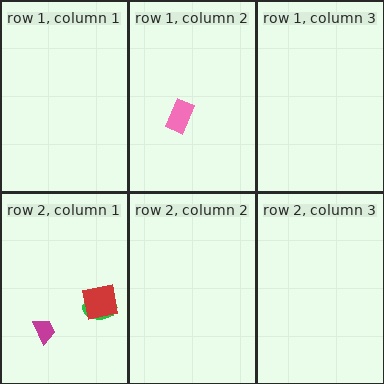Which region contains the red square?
The row 2, column 1 region.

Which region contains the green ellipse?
The row 2, column 1 region.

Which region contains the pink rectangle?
The row 1, column 2 region.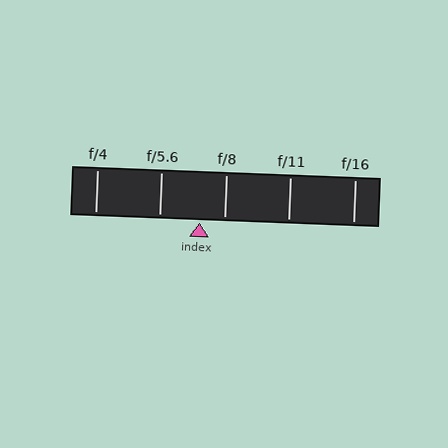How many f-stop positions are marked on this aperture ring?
There are 5 f-stop positions marked.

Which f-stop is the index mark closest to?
The index mark is closest to f/8.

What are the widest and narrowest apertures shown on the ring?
The widest aperture shown is f/4 and the narrowest is f/16.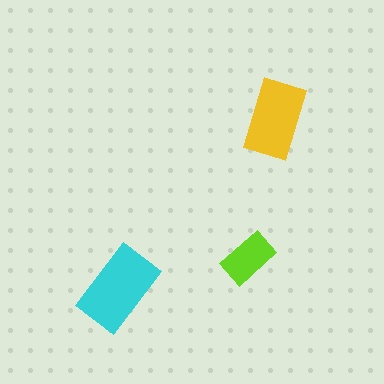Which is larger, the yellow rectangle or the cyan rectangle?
The cyan one.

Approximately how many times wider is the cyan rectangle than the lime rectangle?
About 1.5 times wider.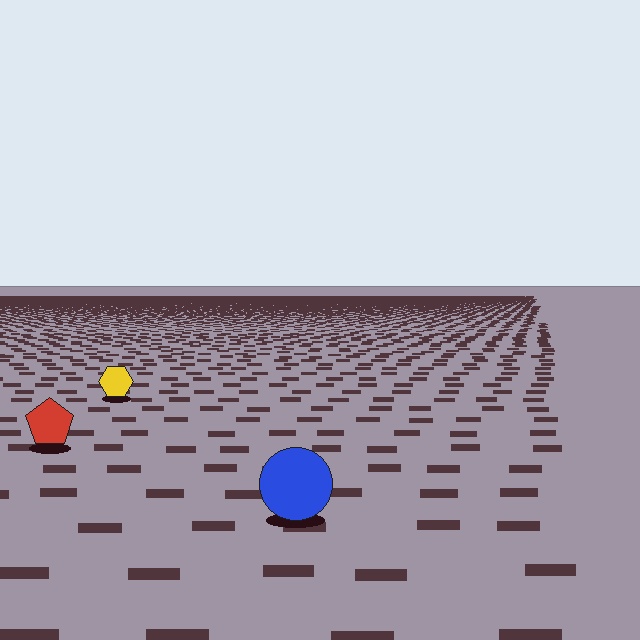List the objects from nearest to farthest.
From nearest to farthest: the blue circle, the red pentagon, the yellow hexagon.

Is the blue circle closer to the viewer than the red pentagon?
Yes. The blue circle is closer — you can tell from the texture gradient: the ground texture is coarser near it.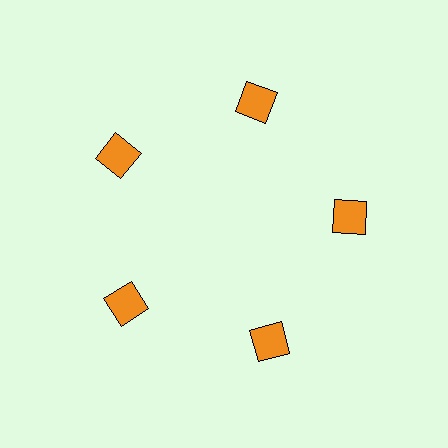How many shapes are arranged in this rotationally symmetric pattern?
There are 5 shapes, arranged in 5 groups of 1.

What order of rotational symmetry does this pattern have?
This pattern has 5-fold rotational symmetry.